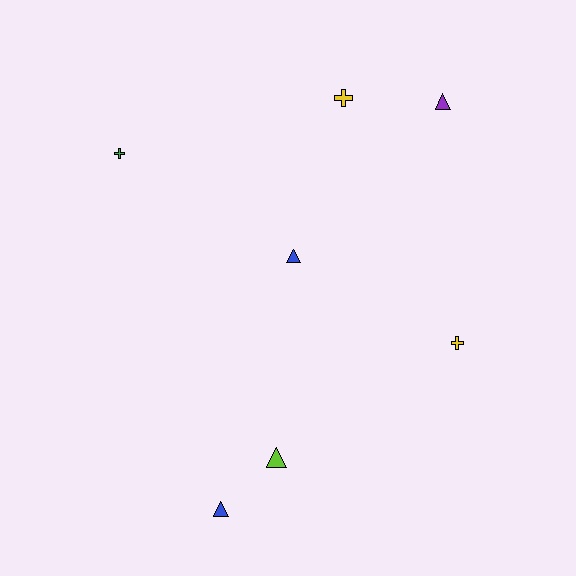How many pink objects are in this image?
There are no pink objects.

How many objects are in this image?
There are 7 objects.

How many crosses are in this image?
There are 3 crosses.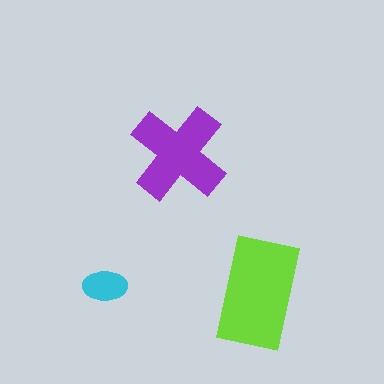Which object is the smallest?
The cyan ellipse.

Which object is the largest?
The lime rectangle.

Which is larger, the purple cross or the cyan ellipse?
The purple cross.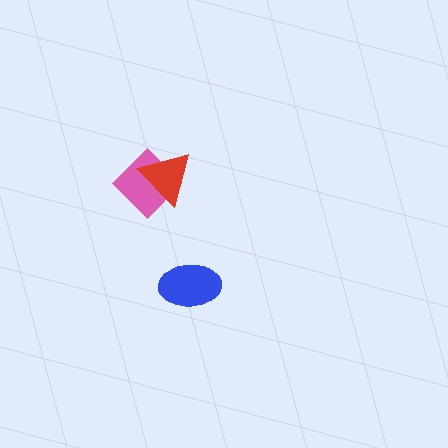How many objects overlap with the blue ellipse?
0 objects overlap with the blue ellipse.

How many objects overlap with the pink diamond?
1 object overlaps with the pink diamond.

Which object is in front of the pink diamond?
The red triangle is in front of the pink diamond.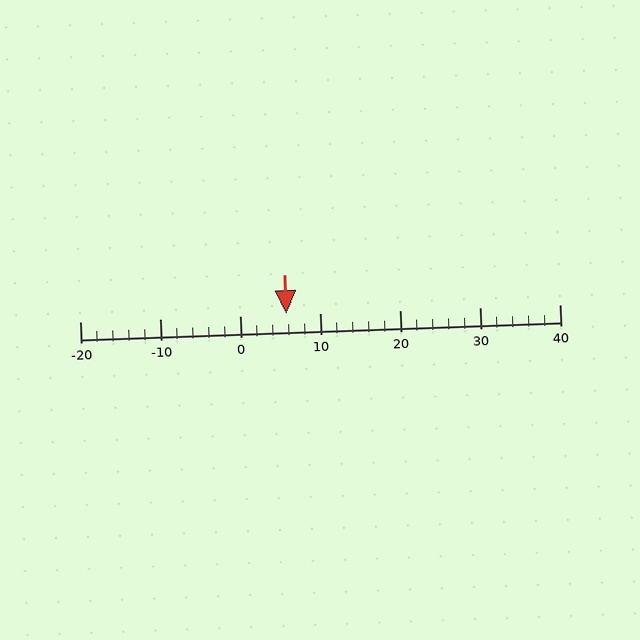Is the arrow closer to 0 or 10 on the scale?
The arrow is closer to 10.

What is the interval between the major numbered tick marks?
The major tick marks are spaced 10 units apart.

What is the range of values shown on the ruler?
The ruler shows values from -20 to 40.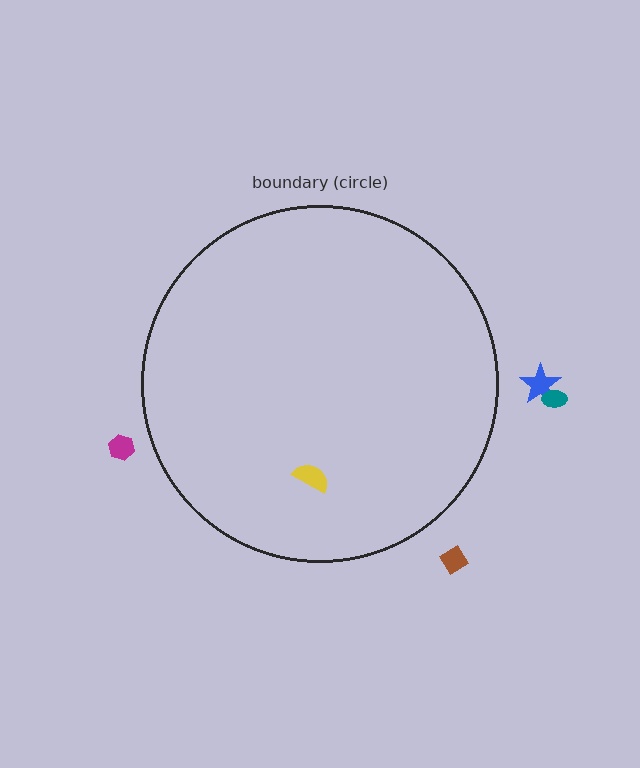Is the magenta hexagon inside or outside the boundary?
Outside.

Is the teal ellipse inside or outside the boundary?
Outside.